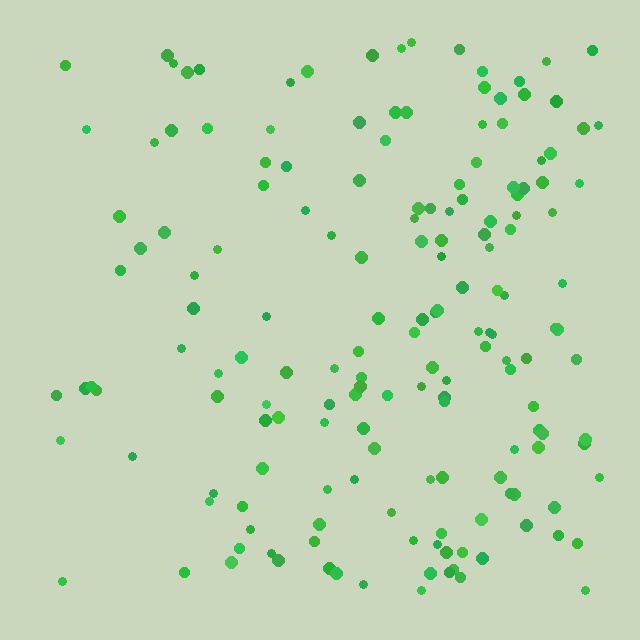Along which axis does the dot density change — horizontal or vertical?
Horizontal.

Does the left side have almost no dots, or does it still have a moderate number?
Still a moderate number, just noticeably fewer than the right.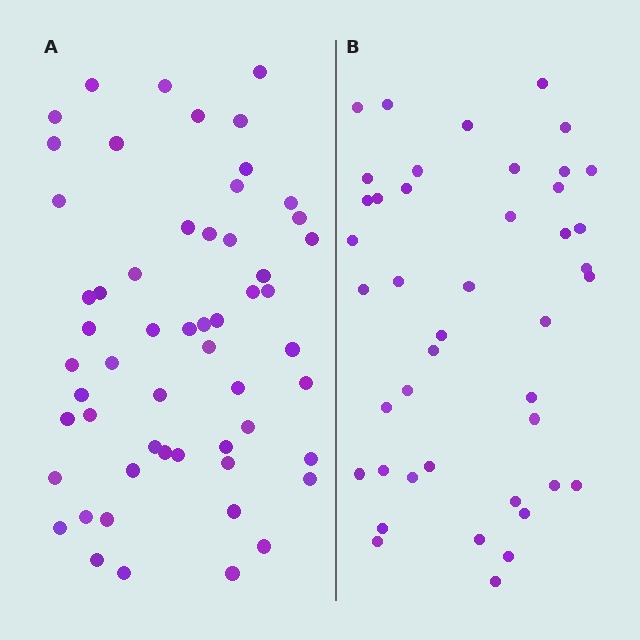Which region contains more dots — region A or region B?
Region A (the left region) has more dots.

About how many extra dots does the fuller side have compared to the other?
Region A has approximately 15 more dots than region B.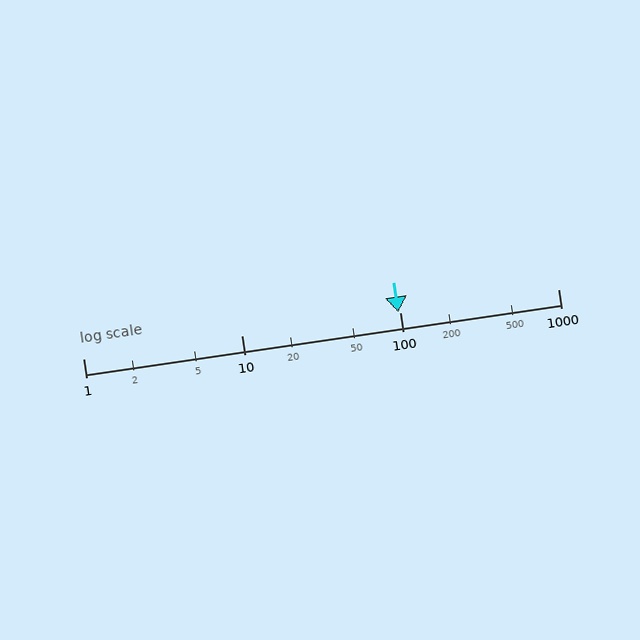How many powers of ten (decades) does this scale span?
The scale spans 3 decades, from 1 to 1000.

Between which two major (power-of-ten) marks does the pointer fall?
The pointer is between 10 and 100.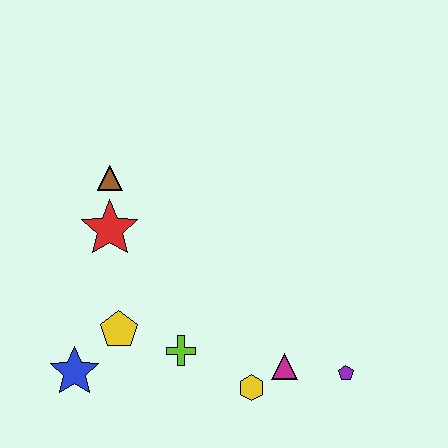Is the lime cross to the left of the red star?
No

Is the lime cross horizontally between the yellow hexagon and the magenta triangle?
No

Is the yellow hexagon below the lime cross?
Yes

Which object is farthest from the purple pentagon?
The brown triangle is farthest from the purple pentagon.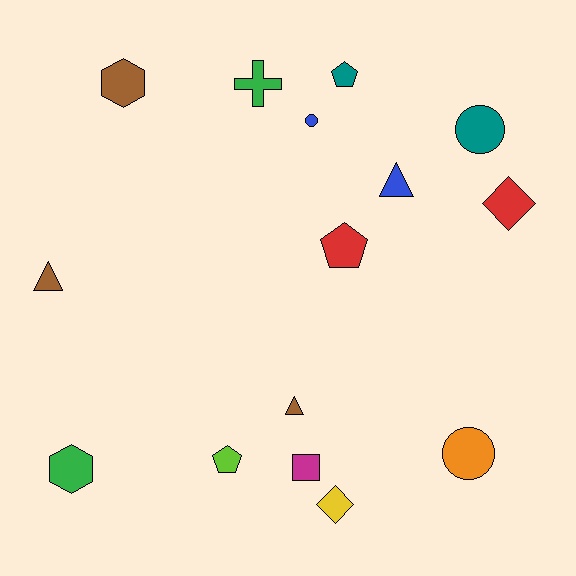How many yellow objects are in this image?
There is 1 yellow object.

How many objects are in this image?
There are 15 objects.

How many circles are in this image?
There are 3 circles.